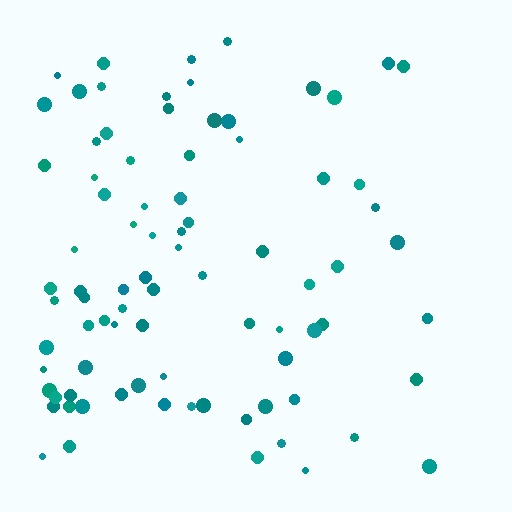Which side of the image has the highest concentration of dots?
The left.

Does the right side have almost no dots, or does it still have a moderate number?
Still a moderate number, just noticeably fewer than the left.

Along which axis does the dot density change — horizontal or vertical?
Horizontal.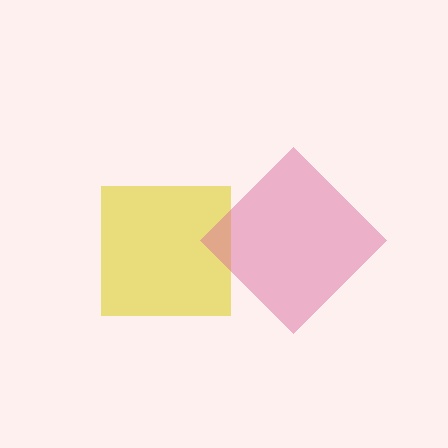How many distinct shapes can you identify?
There are 2 distinct shapes: a yellow square, a pink diamond.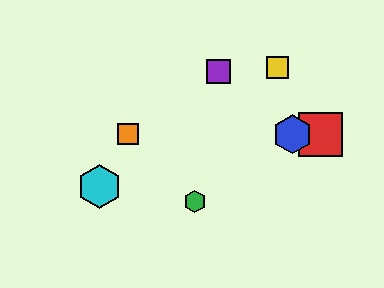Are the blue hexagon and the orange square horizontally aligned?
Yes, both are at y≈134.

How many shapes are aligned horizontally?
3 shapes (the red square, the blue hexagon, the orange square) are aligned horizontally.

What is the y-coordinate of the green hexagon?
The green hexagon is at y≈202.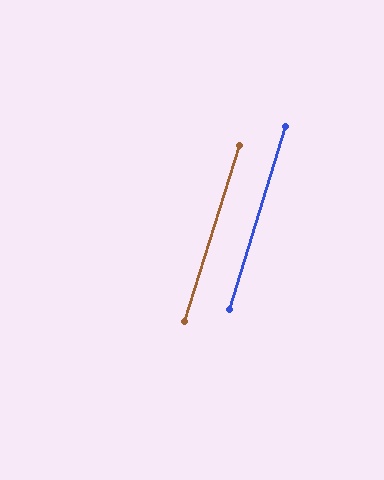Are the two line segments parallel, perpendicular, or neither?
Parallel — their directions differ by only 0.4°.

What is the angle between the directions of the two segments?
Approximately 0 degrees.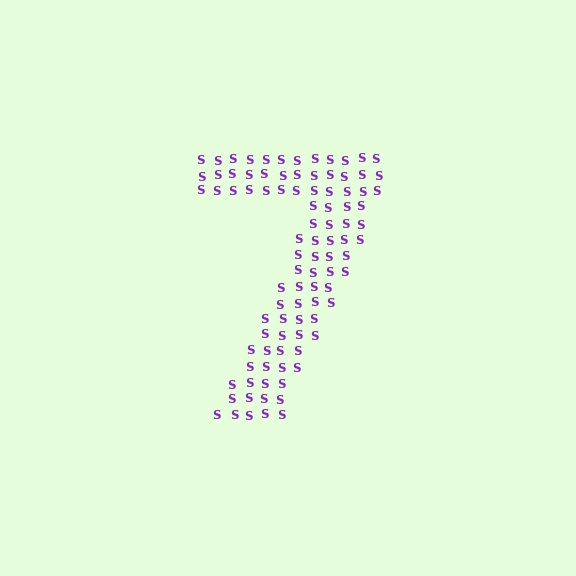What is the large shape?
The large shape is the digit 7.